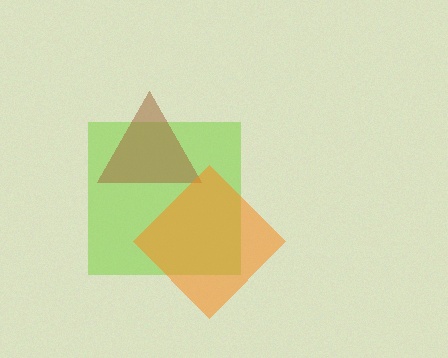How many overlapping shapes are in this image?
There are 3 overlapping shapes in the image.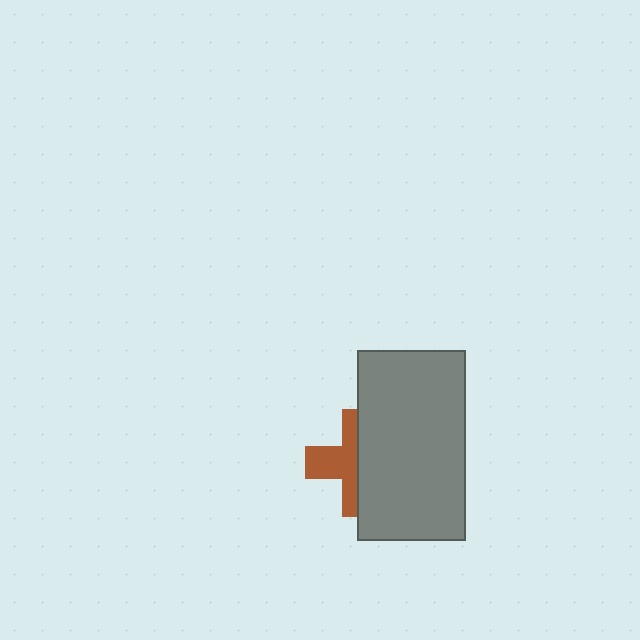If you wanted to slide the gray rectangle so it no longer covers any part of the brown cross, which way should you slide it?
Slide it right — that is the most direct way to separate the two shapes.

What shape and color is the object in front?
The object in front is a gray rectangle.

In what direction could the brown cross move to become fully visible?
The brown cross could move left. That would shift it out from behind the gray rectangle entirely.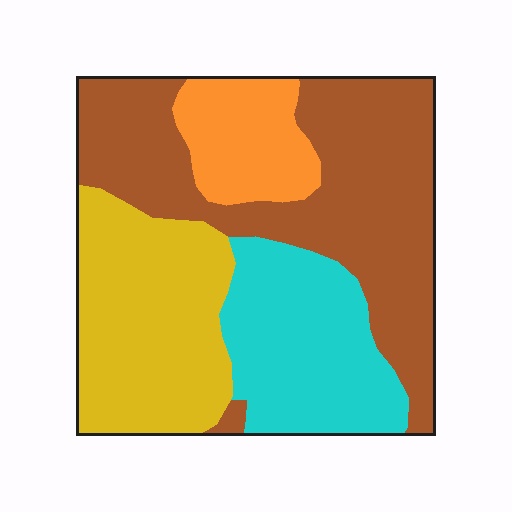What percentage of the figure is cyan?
Cyan takes up about one fifth (1/5) of the figure.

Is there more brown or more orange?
Brown.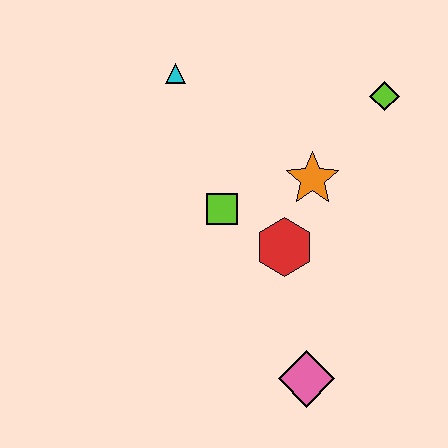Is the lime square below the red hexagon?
No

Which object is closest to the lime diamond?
The orange star is closest to the lime diamond.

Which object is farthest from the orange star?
The pink diamond is farthest from the orange star.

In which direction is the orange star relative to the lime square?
The orange star is to the right of the lime square.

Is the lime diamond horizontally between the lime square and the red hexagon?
No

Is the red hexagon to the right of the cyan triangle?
Yes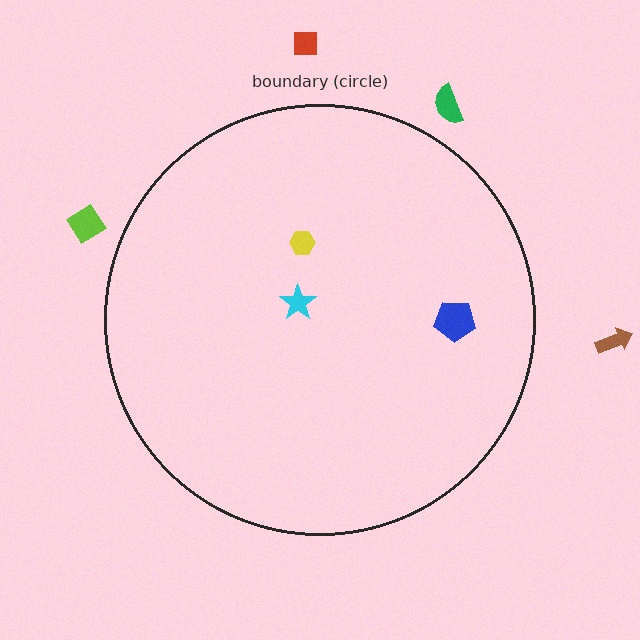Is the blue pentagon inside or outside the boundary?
Inside.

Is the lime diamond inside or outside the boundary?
Outside.